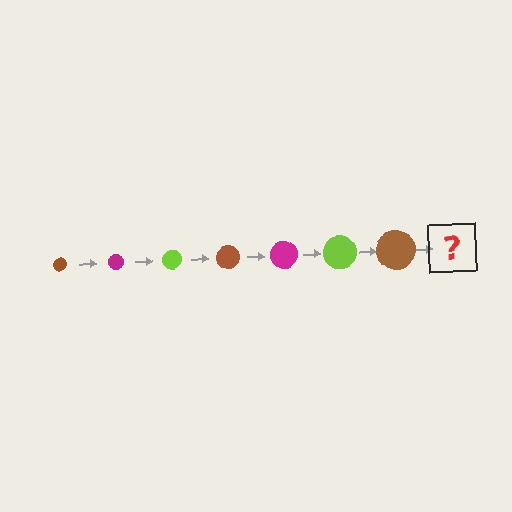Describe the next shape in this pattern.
It should be a magenta circle, larger than the previous one.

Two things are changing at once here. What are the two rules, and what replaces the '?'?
The two rules are that the circle grows larger each step and the color cycles through brown, magenta, and lime. The '?' should be a magenta circle, larger than the previous one.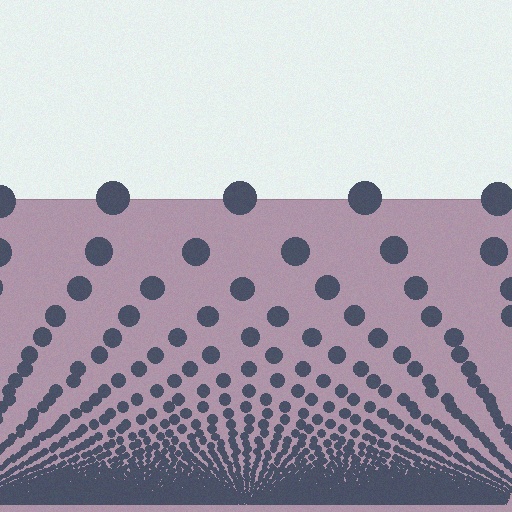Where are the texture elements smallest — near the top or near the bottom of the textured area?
Near the bottom.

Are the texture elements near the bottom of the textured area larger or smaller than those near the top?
Smaller. The gradient is inverted — elements near the bottom are smaller and denser.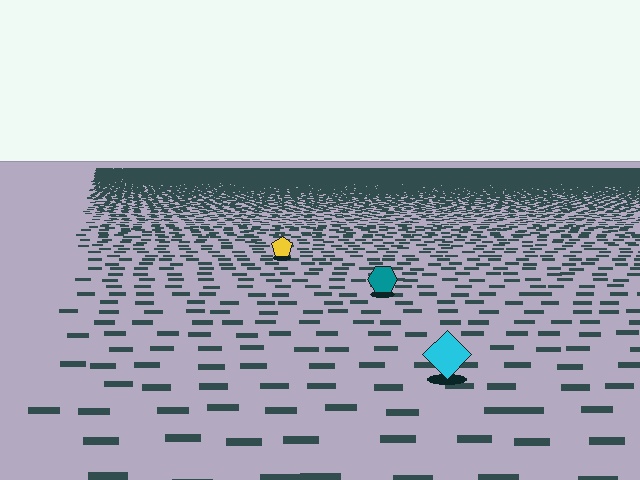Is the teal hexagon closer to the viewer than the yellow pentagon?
Yes. The teal hexagon is closer — you can tell from the texture gradient: the ground texture is coarser near it.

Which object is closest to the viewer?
The cyan diamond is closest. The texture marks near it are larger and more spread out.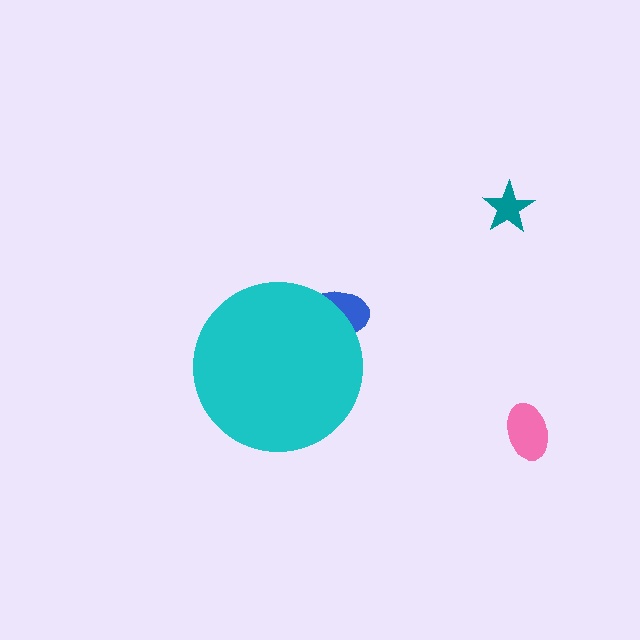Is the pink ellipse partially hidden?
No, the pink ellipse is fully visible.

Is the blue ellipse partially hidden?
Yes, the blue ellipse is partially hidden behind the cyan circle.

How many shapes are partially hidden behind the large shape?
1 shape is partially hidden.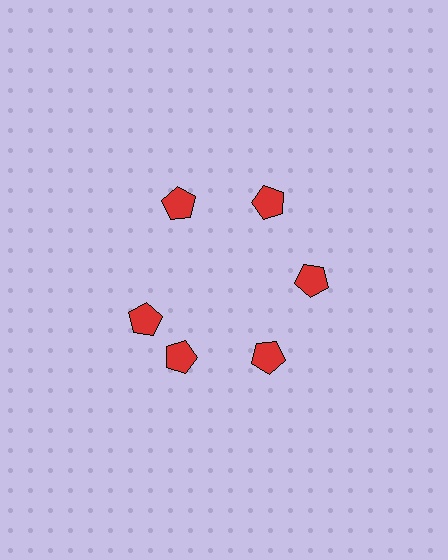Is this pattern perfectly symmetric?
No. The 6 red pentagons are arranged in a ring, but one element near the 9 o'clock position is rotated out of alignment along the ring, breaking the 6-fold rotational symmetry.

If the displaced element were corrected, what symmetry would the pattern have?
It would have 6-fold rotational symmetry — the pattern would map onto itself every 60 degrees.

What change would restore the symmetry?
The symmetry would be restored by rotating it back into even spacing with its neighbors so that all 6 pentagons sit at equal angles and equal distance from the center.